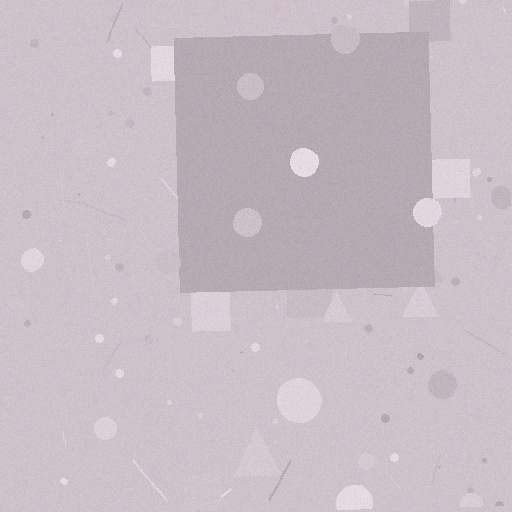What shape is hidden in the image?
A square is hidden in the image.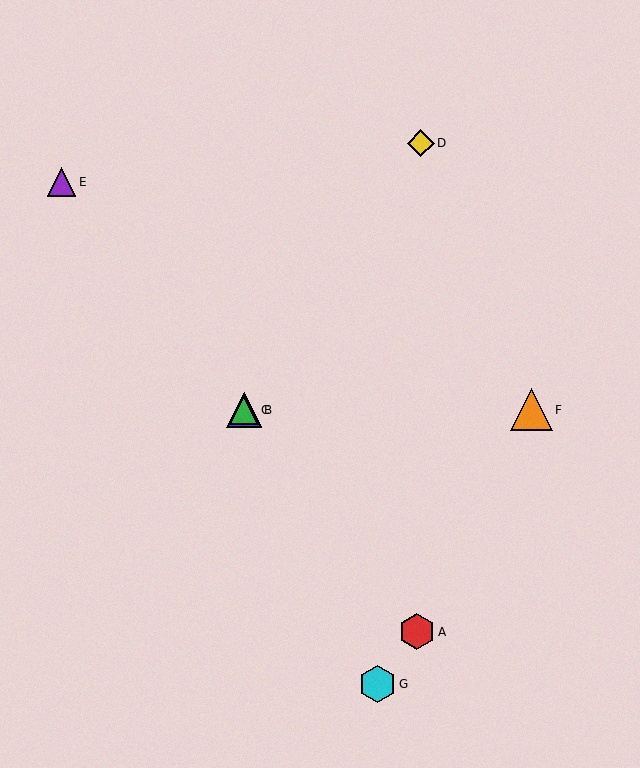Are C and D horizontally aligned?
No, C is at y≈410 and D is at y≈143.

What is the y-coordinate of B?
Object B is at y≈410.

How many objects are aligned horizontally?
3 objects (B, C, F) are aligned horizontally.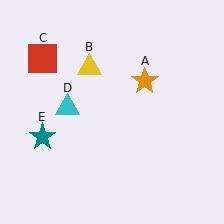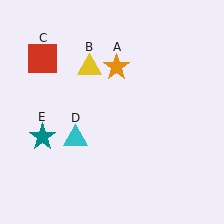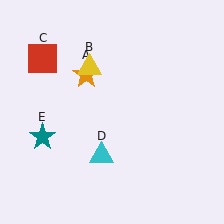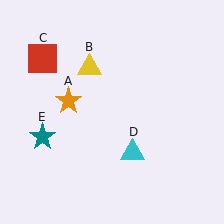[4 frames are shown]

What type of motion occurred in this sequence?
The orange star (object A), cyan triangle (object D) rotated counterclockwise around the center of the scene.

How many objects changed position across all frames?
2 objects changed position: orange star (object A), cyan triangle (object D).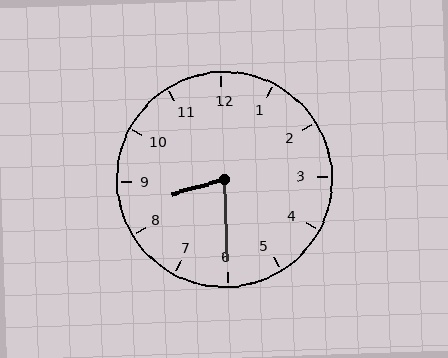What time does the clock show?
8:30.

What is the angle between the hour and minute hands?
Approximately 75 degrees.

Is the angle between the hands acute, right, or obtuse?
It is acute.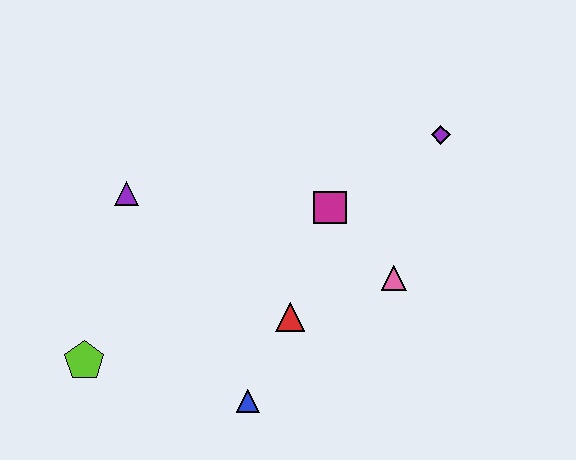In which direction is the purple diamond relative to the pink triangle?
The purple diamond is above the pink triangle.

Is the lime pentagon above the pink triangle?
No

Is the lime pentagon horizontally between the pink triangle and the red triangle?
No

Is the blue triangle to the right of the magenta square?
No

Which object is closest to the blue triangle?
The red triangle is closest to the blue triangle.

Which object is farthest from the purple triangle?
The purple diamond is farthest from the purple triangle.